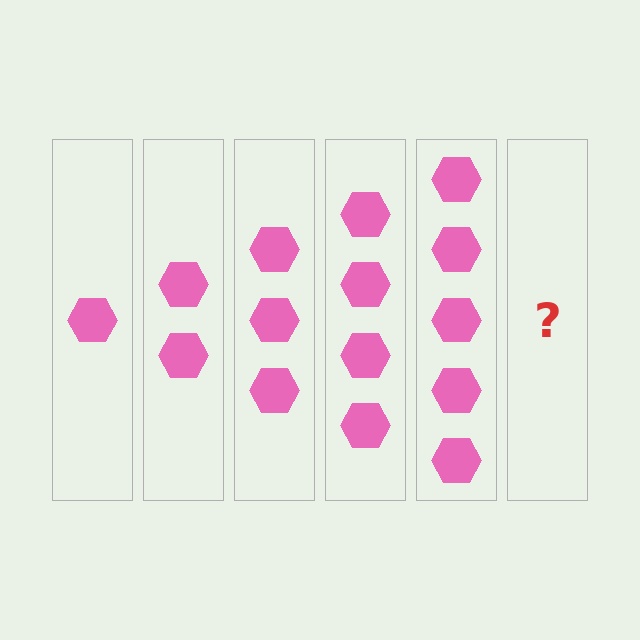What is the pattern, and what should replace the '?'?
The pattern is that each step adds one more hexagon. The '?' should be 6 hexagons.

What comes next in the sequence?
The next element should be 6 hexagons.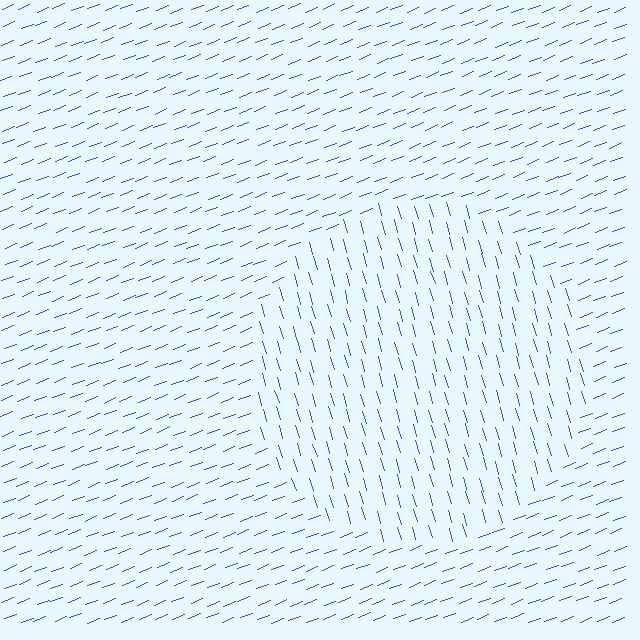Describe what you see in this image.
The image is filled with small blue line segments. A circle region in the image has lines oriented differently from the surrounding lines, creating a visible texture boundary.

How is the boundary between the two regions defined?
The boundary is defined purely by a change in line orientation (approximately 85 degrees difference). All lines are the same color and thickness.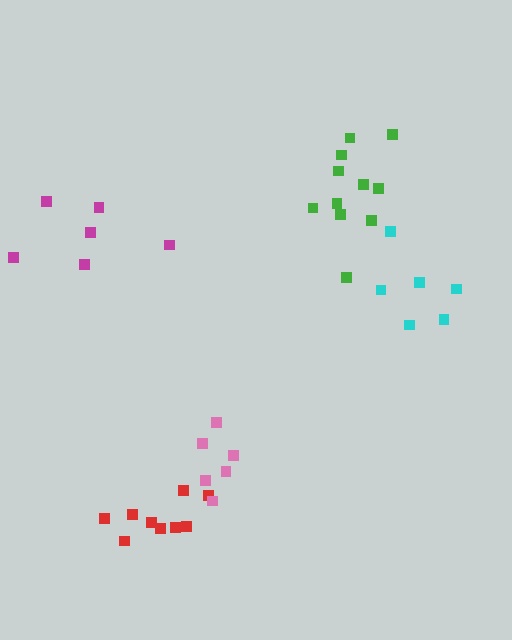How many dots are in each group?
Group 1: 9 dots, Group 2: 6 dots, Group 3: 6 dots, Group 4: 11 dots, Group 5: 6 dots (38 total).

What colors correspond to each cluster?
The clusters are colored: red, magenta, cyan, green, pink.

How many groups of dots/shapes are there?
There are 5 groups.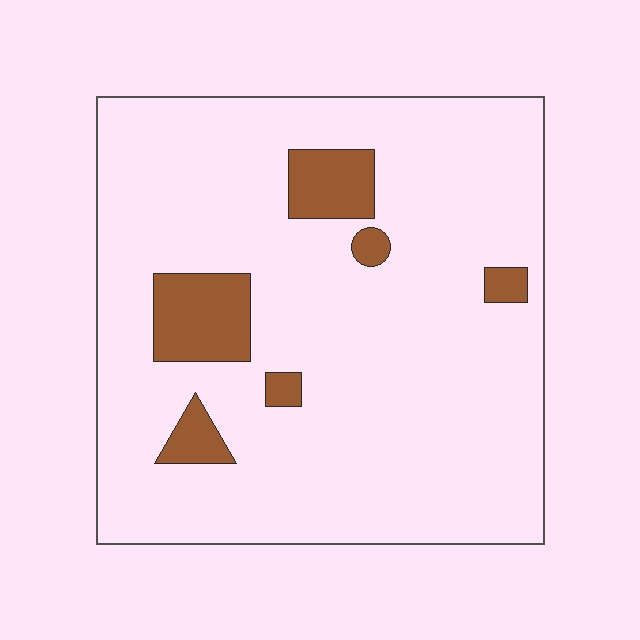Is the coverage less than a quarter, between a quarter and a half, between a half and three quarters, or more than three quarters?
Less than a quarter.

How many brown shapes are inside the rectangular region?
6.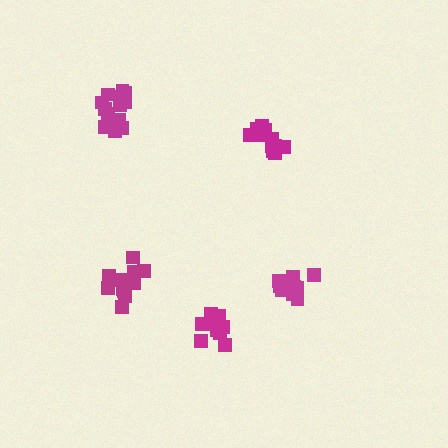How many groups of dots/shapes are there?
There are 5 groups.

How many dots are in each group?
Group 1: 14 dots, Group 2: 13 dots, Group 3: 14 dots, Group 4: 13 dots, Group 5: 11 dots (65 total).